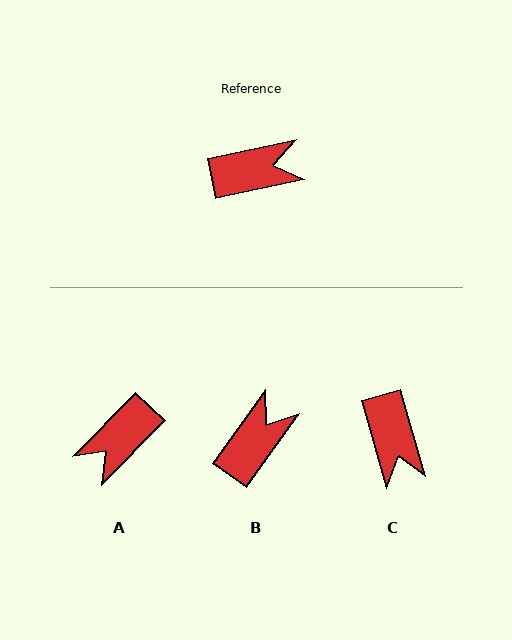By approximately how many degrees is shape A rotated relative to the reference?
Approximately 146 degrees clockwise.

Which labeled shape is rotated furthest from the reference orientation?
A, about 146 degrees away.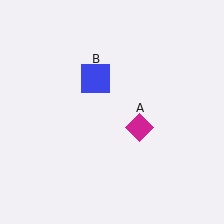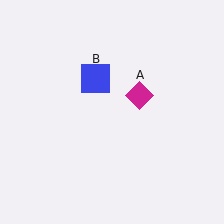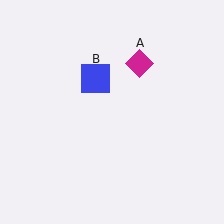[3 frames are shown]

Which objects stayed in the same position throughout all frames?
Blue square (object B) remained stationary.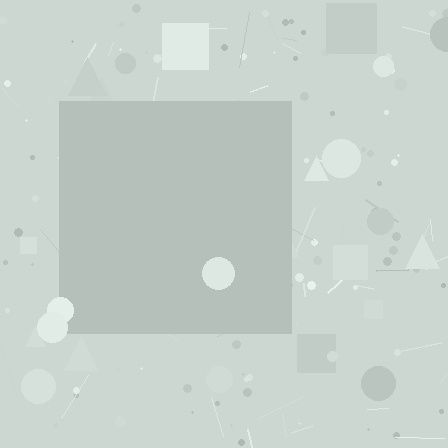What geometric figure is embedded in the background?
A square is embedded in the background.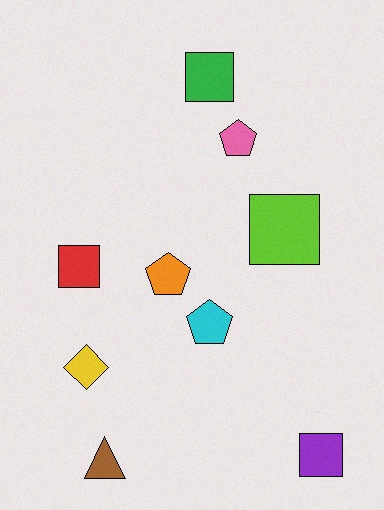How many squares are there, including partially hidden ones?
There are 4 squares.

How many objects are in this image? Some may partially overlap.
There are 9 objects.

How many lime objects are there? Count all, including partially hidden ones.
There is 1 lime object.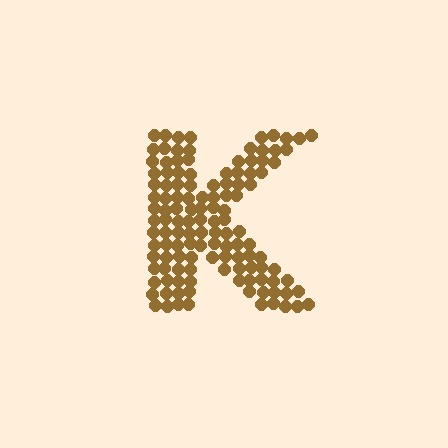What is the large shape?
The large shape is the letter K.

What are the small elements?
The small elements are circles.